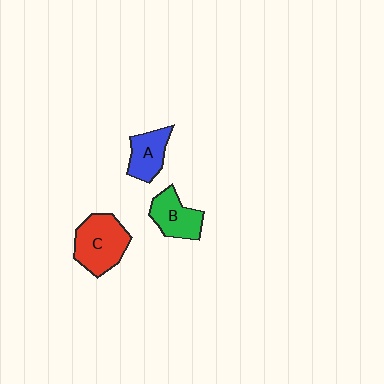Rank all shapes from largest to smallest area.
From largest to smallest: C (red), B (green), A (blue).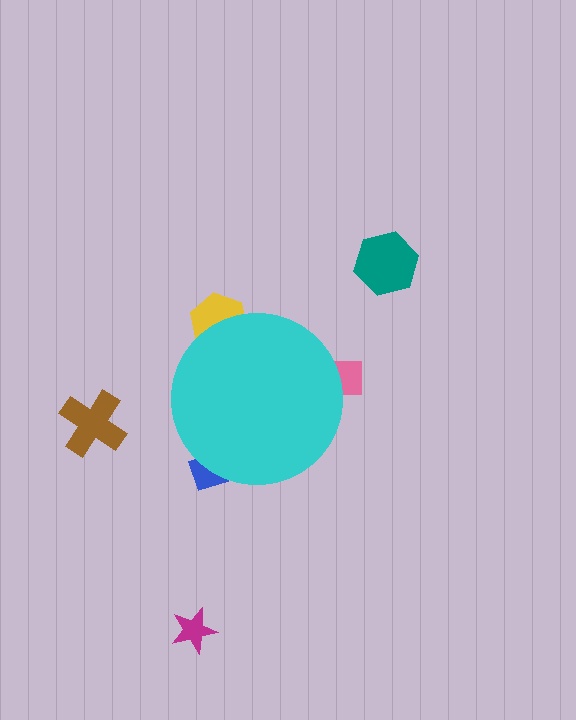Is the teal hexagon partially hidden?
No, the teal hexagon is fully visible.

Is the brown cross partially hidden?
No, the brown cross is fully visible.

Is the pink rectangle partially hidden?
Yes, the pink rectangle is partially hidden behind the cyan circle.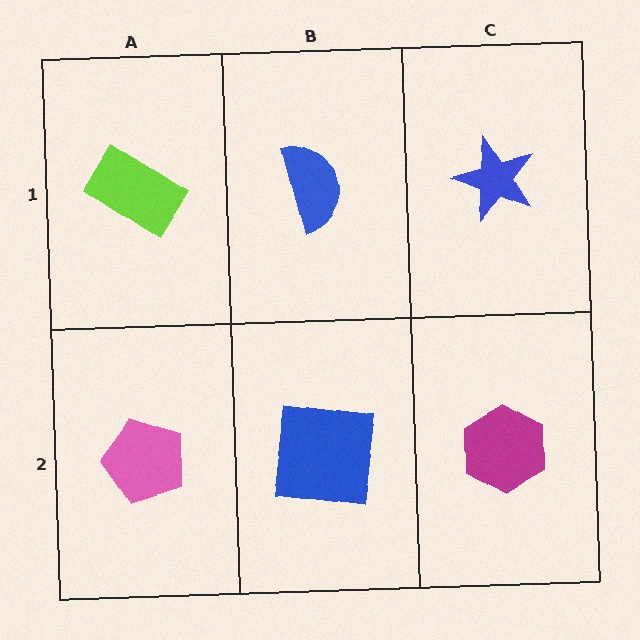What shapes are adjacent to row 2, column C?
A blue star (row 1, column C), a blue square (row 2, column B).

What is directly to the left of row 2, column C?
A blue square.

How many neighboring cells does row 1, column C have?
2.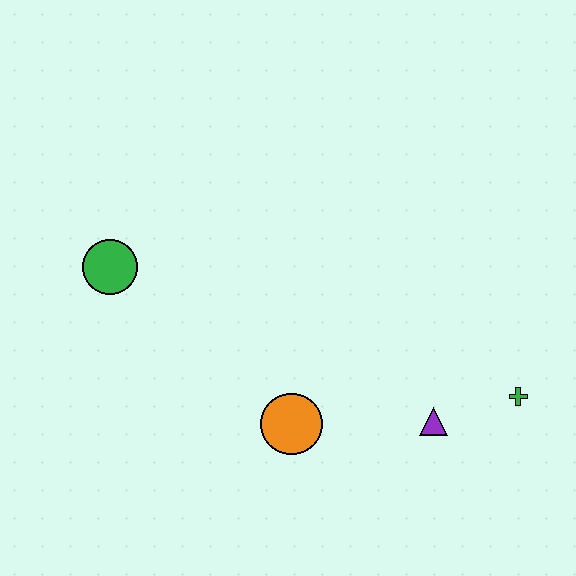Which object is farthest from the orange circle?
The green circle is farthest from the orange circle.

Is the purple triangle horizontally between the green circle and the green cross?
Yes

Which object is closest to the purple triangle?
The green cross is closest to the purple triangle.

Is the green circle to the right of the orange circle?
No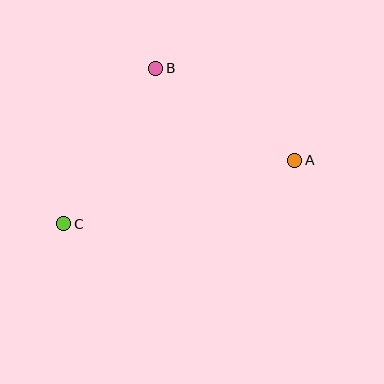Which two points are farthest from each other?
Points A and C are farthest from each other.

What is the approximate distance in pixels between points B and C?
The distance between B and C is approximately 181 pixels.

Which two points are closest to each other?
Points A and B are closest to each other.